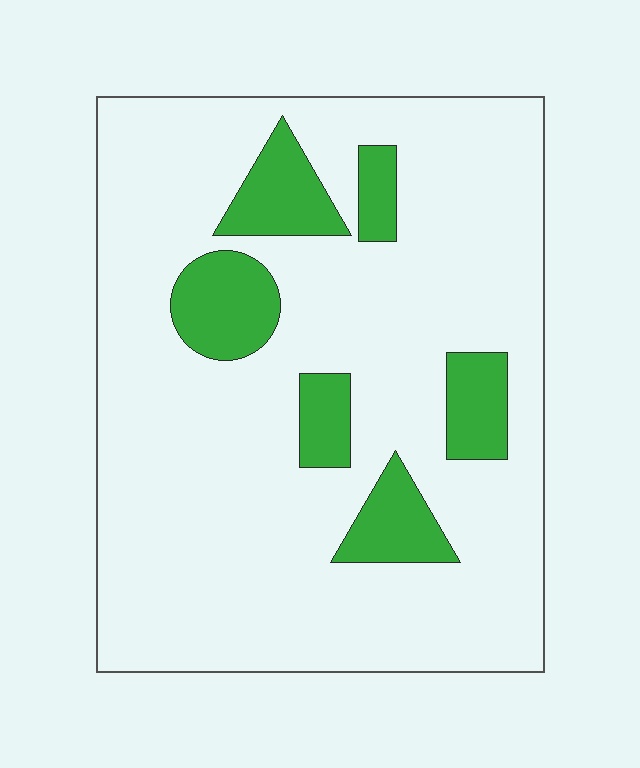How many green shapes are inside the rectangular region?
6.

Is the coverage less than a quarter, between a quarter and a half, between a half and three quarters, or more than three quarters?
Less than a quarter.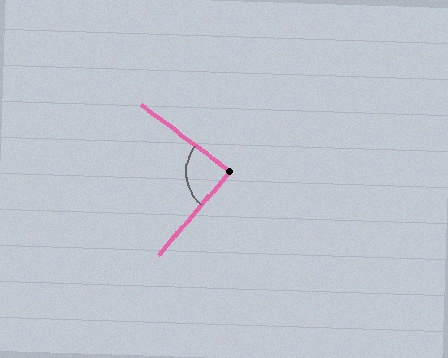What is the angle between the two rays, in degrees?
Approximately 87 degrees.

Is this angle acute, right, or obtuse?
It is approximately a right angle.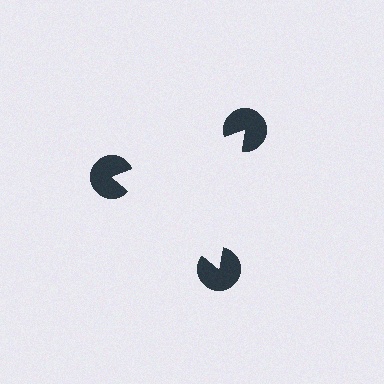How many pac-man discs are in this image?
There are 3 — one at each vertex of the illusory triangle.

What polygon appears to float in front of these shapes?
An illusory triangle — its edges are inferred from the aligned wedge cuts in the pac-man discs, not physically drawn.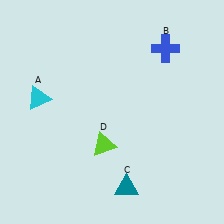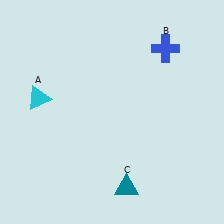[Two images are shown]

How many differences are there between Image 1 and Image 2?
There is 1 difference between the two images.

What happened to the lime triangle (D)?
The lime triangle (D) was removed in Image 2. It was in the bottom-left area of Image 1.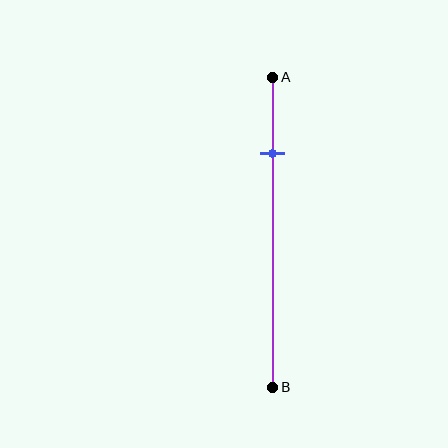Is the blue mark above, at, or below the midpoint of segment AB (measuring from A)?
The blue mark is above the midpoint of segment AB.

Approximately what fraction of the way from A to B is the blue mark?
The blue mark is approximately 25% of the way from A to B.